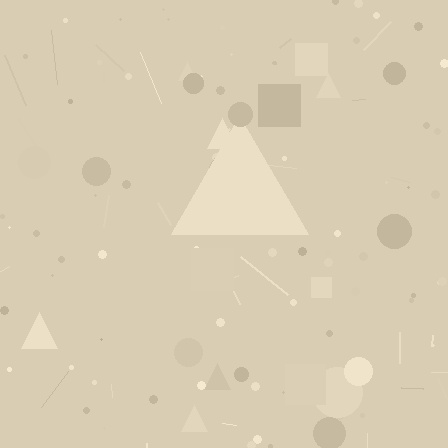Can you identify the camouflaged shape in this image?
The camouflaged shape is a triangle.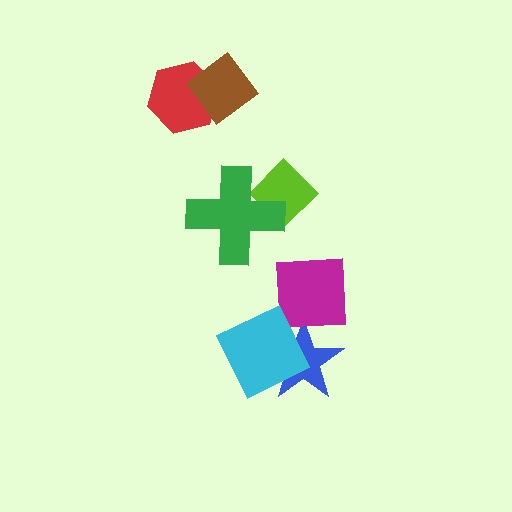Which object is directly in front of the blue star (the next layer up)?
The magenta square is directly in front of the blue star.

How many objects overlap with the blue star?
2 objects overlap with the blue star.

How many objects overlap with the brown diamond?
1 object overlaps with the brown diamond.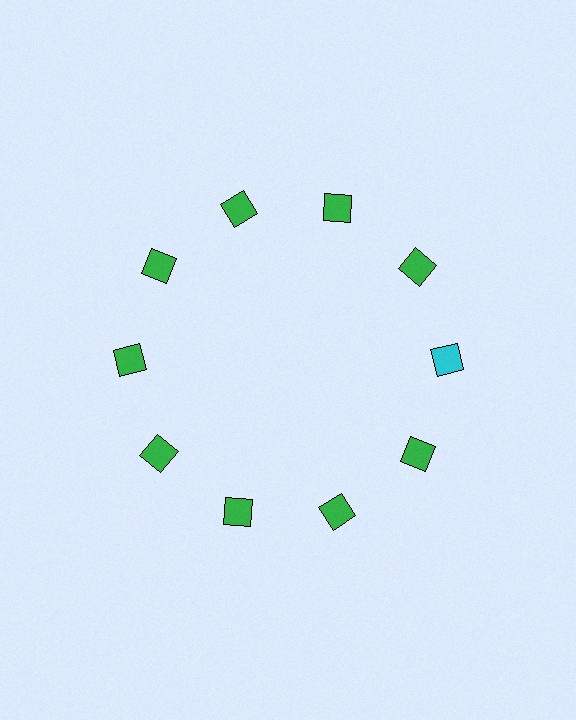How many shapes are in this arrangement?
There are 10 shapes arranged in a ring pattern.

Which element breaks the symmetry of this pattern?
The cyan square at roughly the 3 o'clock position breaks the symmetry. All other shapes are green squares.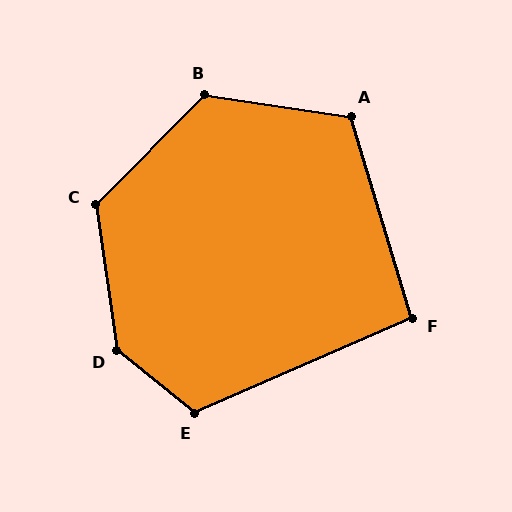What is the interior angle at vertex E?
Approximately 118 degrees (obtuse).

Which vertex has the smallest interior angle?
F, at approximately 96 degrees.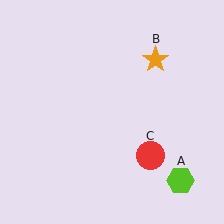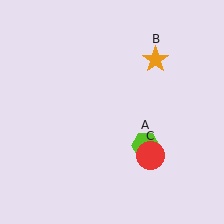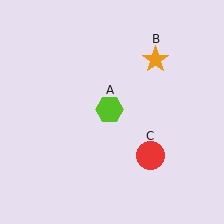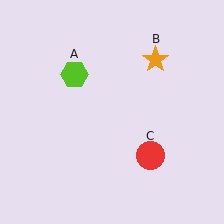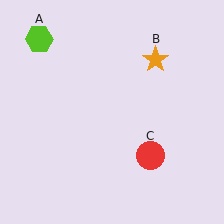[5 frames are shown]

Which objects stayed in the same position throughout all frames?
Orange star (object B) and red circle (object C) remained stationary.